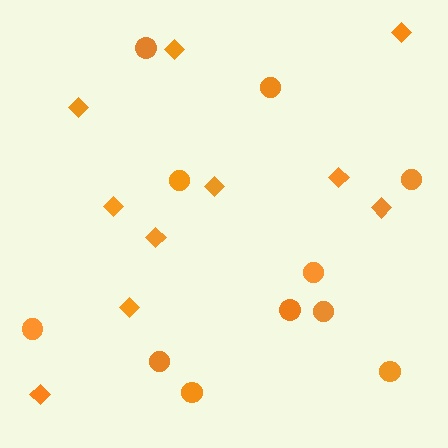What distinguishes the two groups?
There are 2 groups: one group of circles (11) and one group of diamonds (10).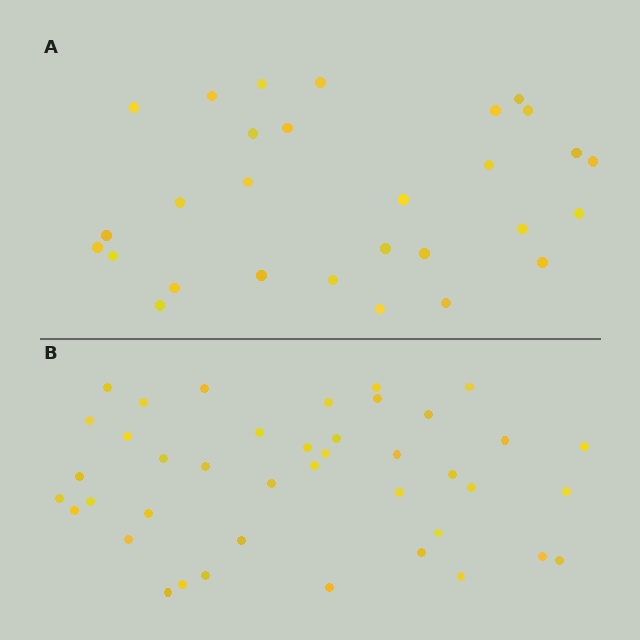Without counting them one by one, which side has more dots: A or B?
Region B (the bottom region) has more dots.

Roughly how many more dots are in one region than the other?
Region B has roughly 12 or so more dots than region A.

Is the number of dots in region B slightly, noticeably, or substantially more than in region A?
Region B has noticeably more, but not dramatically so. The ratio is roughly 1.4 to 1.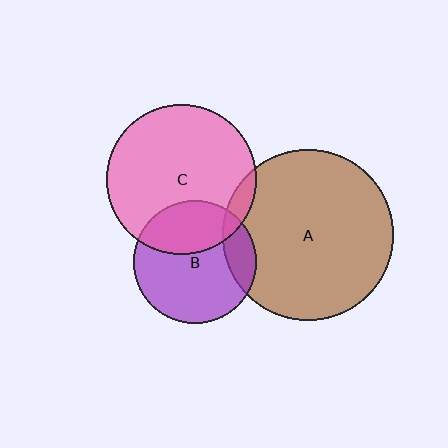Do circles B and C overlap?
Yes.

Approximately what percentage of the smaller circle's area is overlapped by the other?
Approximately 35%.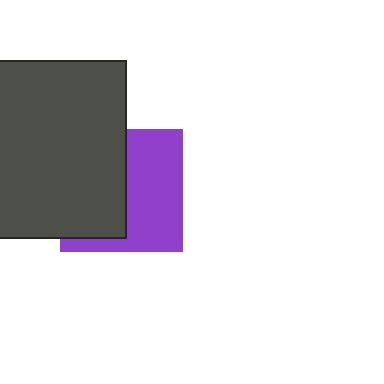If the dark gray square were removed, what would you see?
You would see the complete purple square.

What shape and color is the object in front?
The object in front is a dark gray square.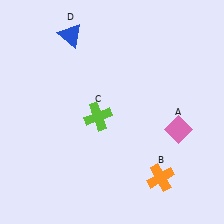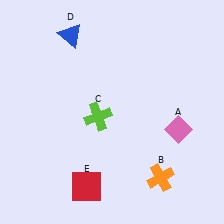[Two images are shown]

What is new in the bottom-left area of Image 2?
A red square (E) was added in the bottom-left area of Image 2.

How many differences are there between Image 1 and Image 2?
There is 1 difference between the two images.